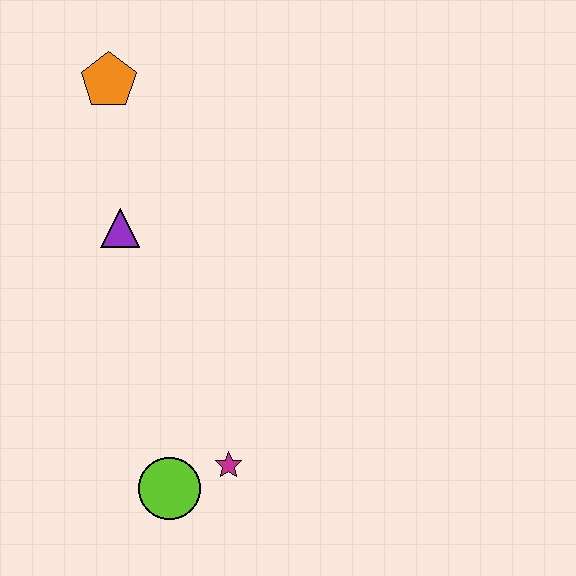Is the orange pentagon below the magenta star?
No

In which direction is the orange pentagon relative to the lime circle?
The orange pentagon is above the lime circle.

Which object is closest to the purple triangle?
The orange pentagon is closest to the purple triangle.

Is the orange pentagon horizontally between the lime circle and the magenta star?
No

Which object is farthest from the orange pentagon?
The lime circle is farthest from the orange pentagon.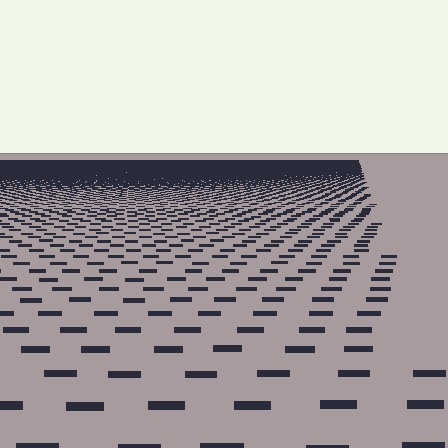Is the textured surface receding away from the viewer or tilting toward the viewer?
The surface is receding away from the viewer. Texture elements get smaller and denser toward the top.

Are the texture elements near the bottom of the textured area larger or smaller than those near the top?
Larger. Near the bottom, elements are closer to the viewer and appear at a bigger on-screen size.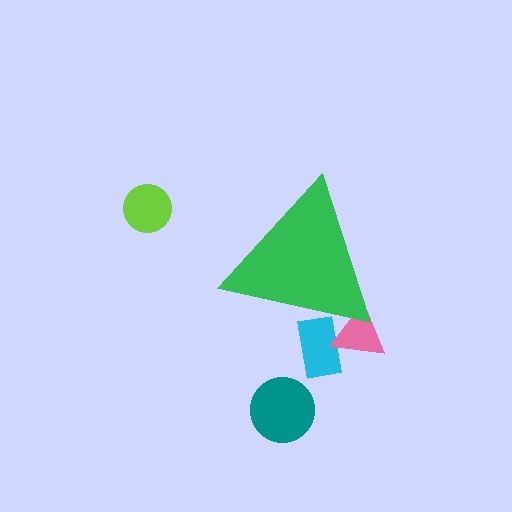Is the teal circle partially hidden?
No, the teal circle is fully visible.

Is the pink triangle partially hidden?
Yes, the pink triangle is partially hidden behind the green triangle.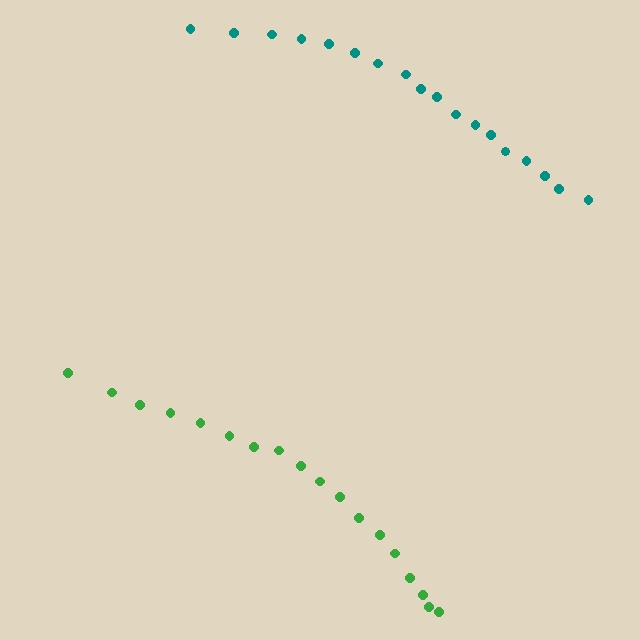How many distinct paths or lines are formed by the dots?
There are 2 distinct paths.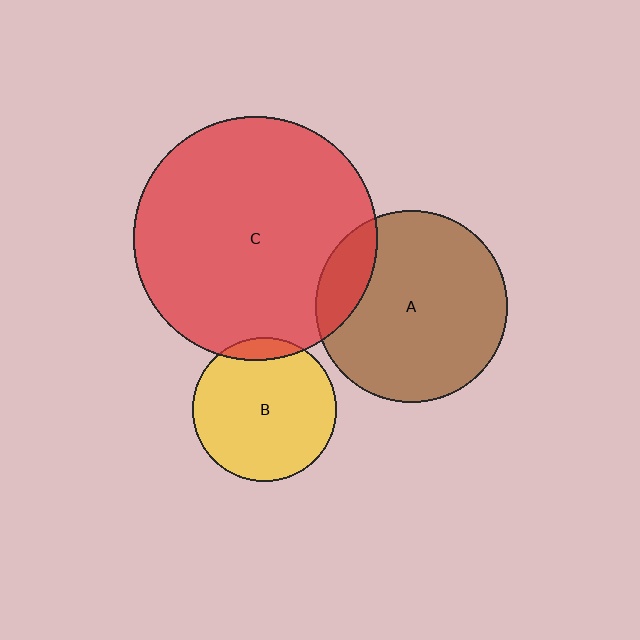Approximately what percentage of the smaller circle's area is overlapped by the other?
Approximately 10%.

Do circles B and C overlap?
Yes.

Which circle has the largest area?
Circle C (red).